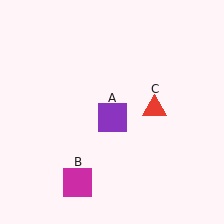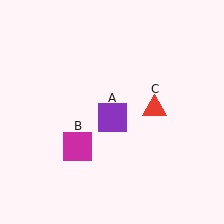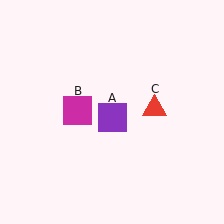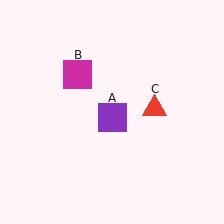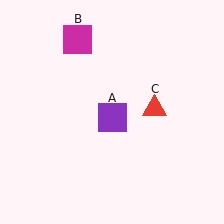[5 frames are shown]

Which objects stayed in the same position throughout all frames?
Purple square (object A) and red triangle (object C) remained stationary.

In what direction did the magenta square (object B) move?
The magenta square (object B) moved up.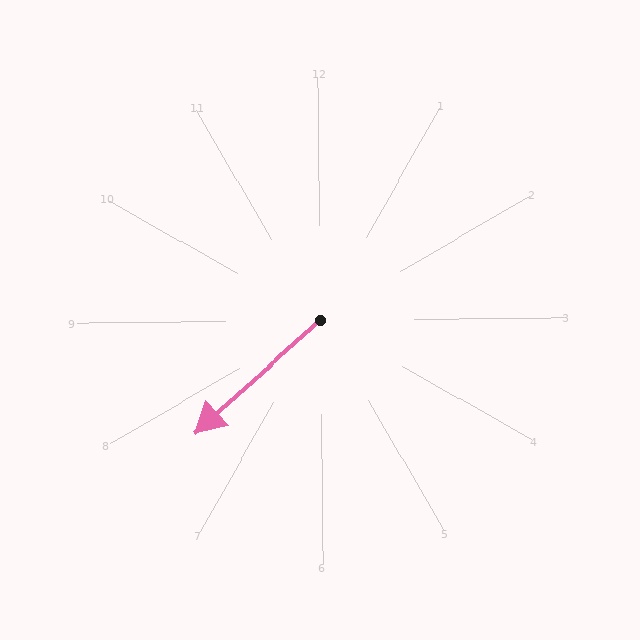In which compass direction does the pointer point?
Southwest.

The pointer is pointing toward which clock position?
Roughly 8 o'clock.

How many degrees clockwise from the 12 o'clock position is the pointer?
Approximately 228 degrees.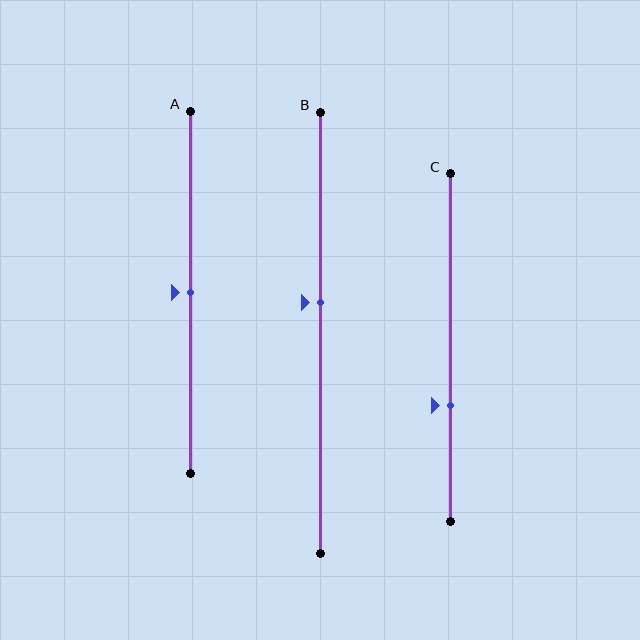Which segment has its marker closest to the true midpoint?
Segment A has its marker closest to the true midpoint.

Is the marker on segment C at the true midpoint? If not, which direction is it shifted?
No, the marker on segment C is shifted downward by about 17% of the segment length.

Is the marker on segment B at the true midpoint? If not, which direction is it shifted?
No, the marker on segment B is shifted upward by about 7% of the segment length.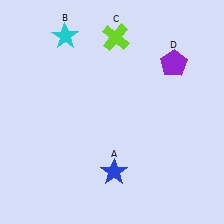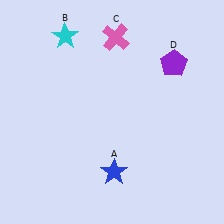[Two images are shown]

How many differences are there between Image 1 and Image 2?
There is 1 difference between the two images.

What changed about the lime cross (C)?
In Image 1, C is lime. In Image 2, it changed to pink.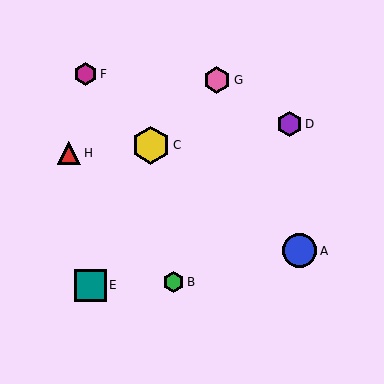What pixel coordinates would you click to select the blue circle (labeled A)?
Click at (300, 251) to select the blue circle A.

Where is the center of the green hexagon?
The center of the green hexagon is at (173, 282).